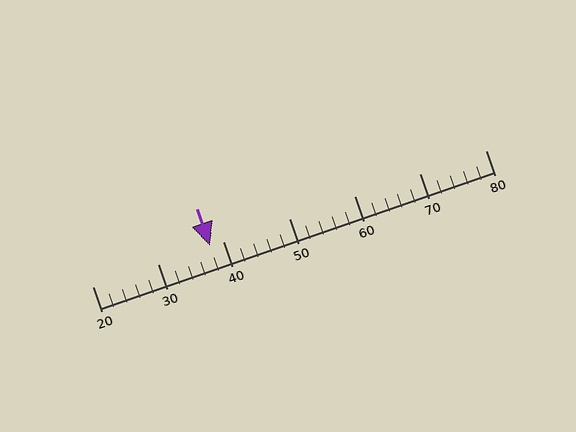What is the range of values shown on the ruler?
The ruler shows values from 20 to 80.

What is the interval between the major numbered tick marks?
The major tick marks are spaced 10 units apart.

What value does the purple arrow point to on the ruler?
The purple arrow points to approximately 38.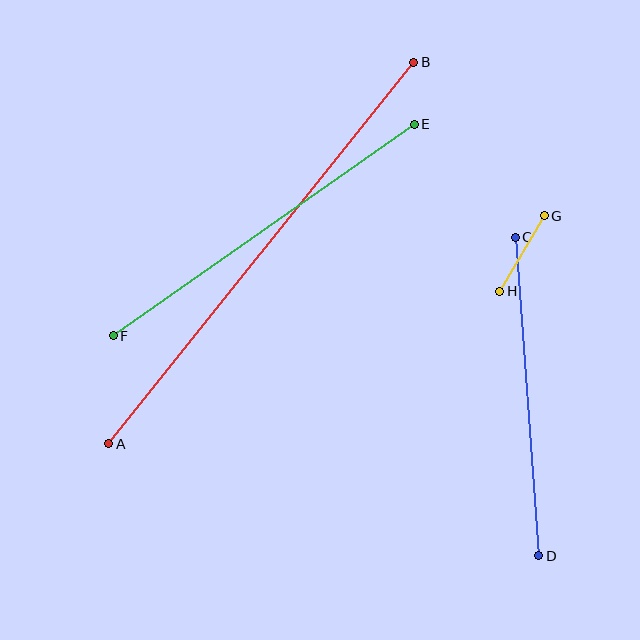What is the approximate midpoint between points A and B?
The midpoint is at approximately (261, 253) pixels.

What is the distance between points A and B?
The distance is approximately 489 pixels.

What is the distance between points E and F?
The distance is approximately 368 pixels.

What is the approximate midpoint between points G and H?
The midpoint is at approximately (522, 253) pixels.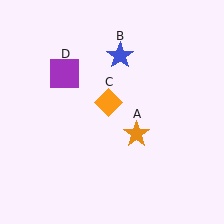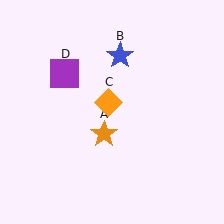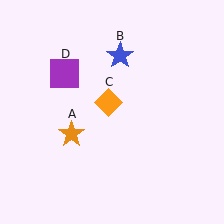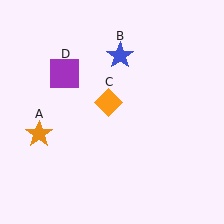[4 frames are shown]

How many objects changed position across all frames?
1 object changed position: orange star (object A).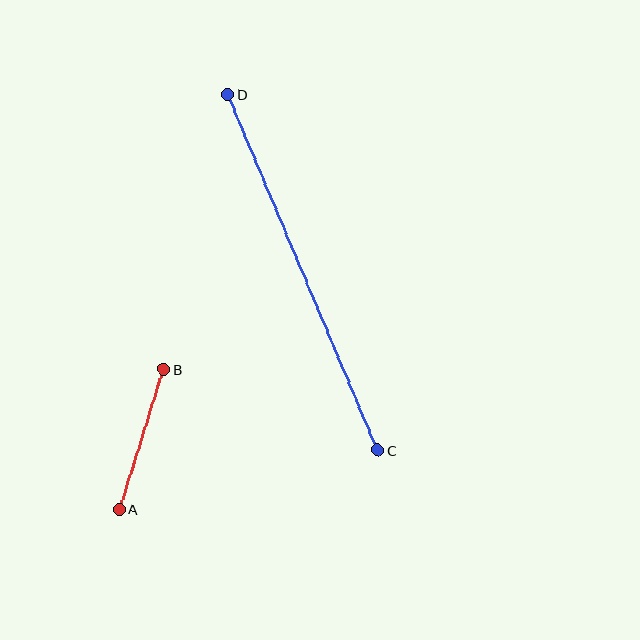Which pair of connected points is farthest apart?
Points C and D are farthest apart.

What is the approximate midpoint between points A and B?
The midpoint is at approximately (141, 439) pixels.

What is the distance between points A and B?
The distance is approximately 147 pixels.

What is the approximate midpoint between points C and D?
The midpoint is at approximately (303, 272) pixels.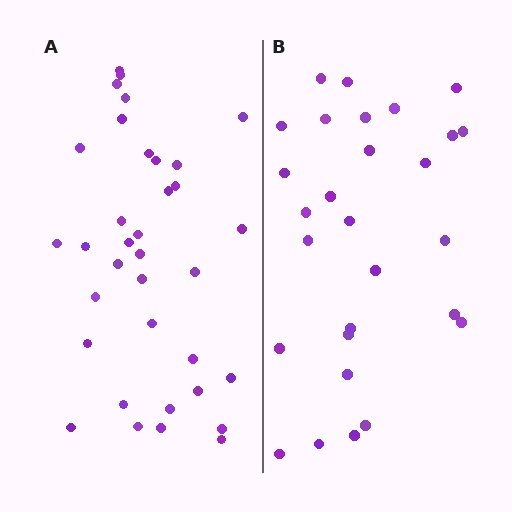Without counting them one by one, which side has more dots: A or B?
Region A (the left region) has more dots.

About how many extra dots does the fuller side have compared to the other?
Region A has roughly 8 or so more dots than region B.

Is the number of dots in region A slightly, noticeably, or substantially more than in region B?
Region A has noticeably more, but not dramatically so. The ratio is roughly 1.2 to 1.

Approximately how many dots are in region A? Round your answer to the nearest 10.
About 40 dots. (The exact count is 35, which rounds to 40.)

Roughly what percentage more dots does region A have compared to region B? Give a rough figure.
About 25% more.